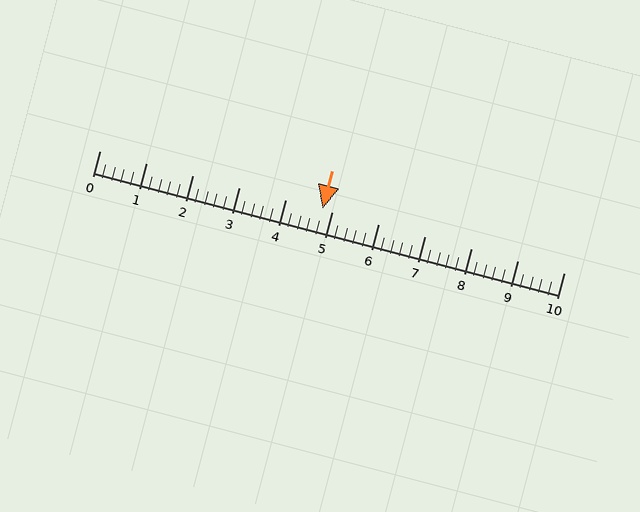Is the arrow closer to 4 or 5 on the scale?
The arrow is closer to 5.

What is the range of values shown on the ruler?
The ruler shows values from 0 to 10.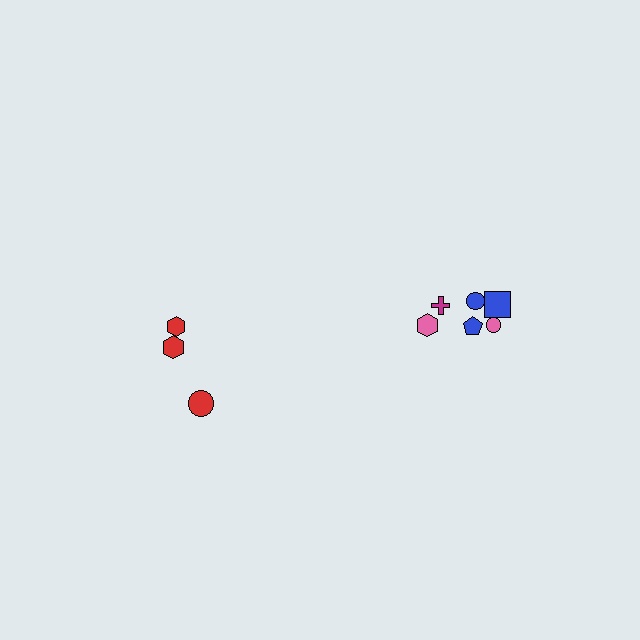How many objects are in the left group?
There are 3 objects.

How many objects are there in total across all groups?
There are 9 objects.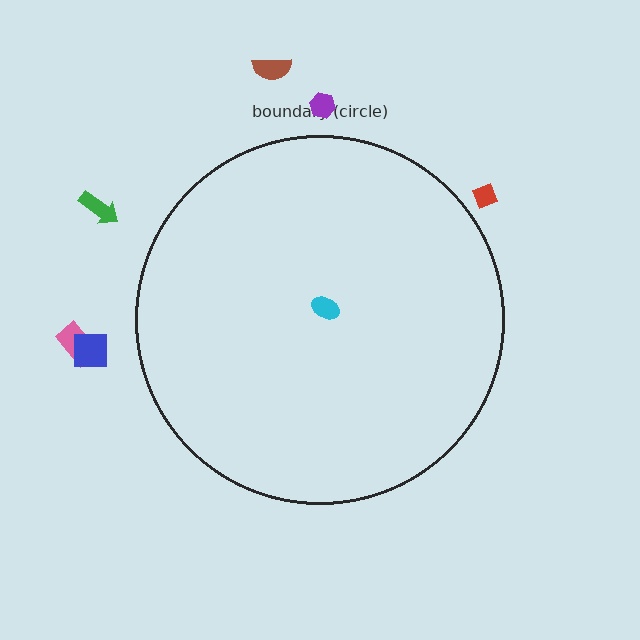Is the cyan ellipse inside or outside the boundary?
Inside.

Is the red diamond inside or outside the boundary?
Outside.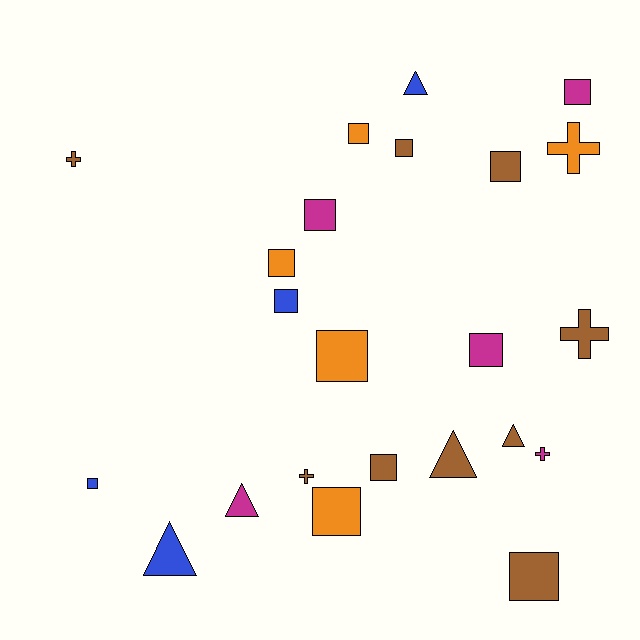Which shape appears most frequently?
Square, with 13 objects.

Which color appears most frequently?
Brown, with 9 objects.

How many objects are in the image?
There are 23 objects.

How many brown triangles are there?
There are 2 brown triangles.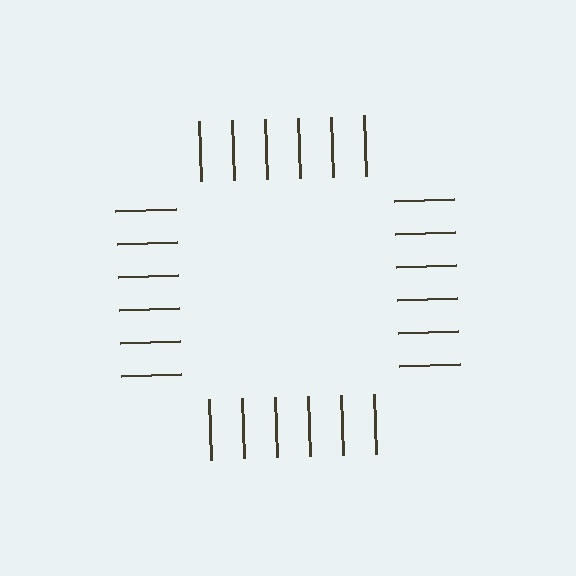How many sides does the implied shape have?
4 sides — the line-ends trace a square.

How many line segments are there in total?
24 — 6 along each of the 4 edges.